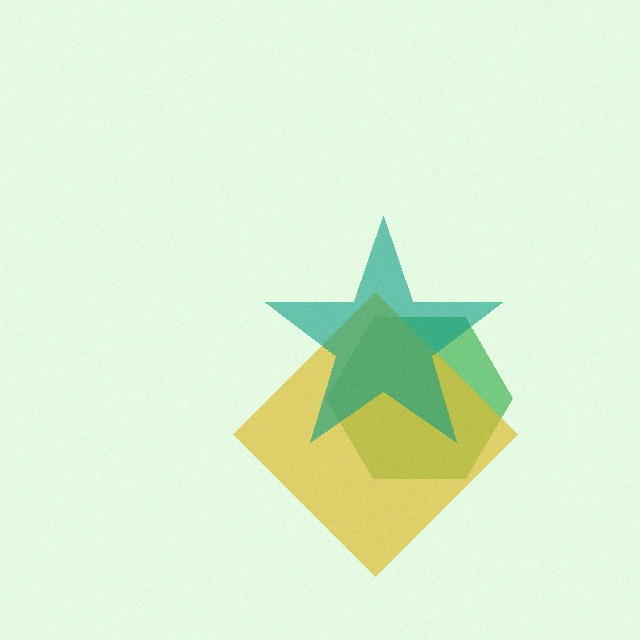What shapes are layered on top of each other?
The layered shapes are: a green hexagon, a yellow diamond, a teal star.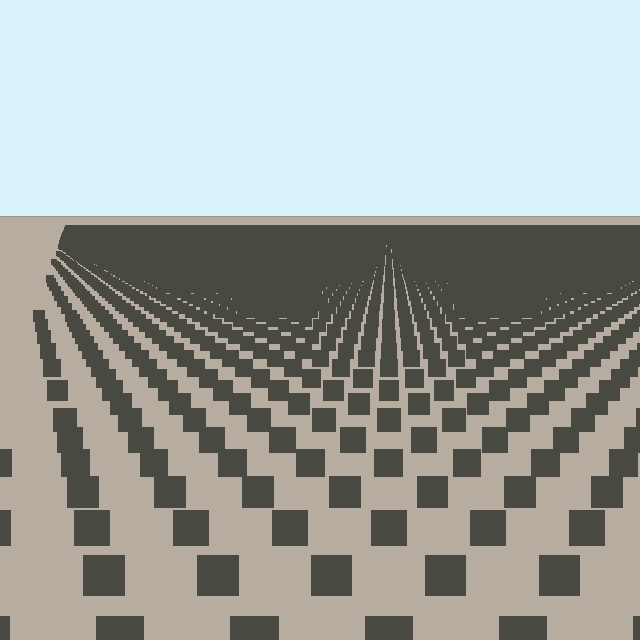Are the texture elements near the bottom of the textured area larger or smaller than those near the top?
Larger. Near the bottom, elements are closer to the viewer and appear at a bigger on-screen size.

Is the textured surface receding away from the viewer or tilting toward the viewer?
The surface is receding away from the viewer. Texture elements get smaller and denser toward the top.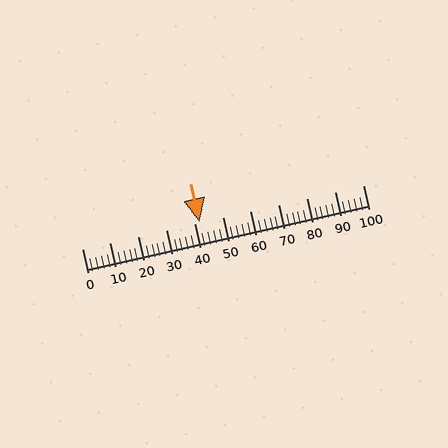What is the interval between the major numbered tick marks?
The major tick marks are spaced 10 units apart.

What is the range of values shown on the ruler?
The ruler shows values from 0 to 100.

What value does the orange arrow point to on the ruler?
The orange arrow points to approximately 42.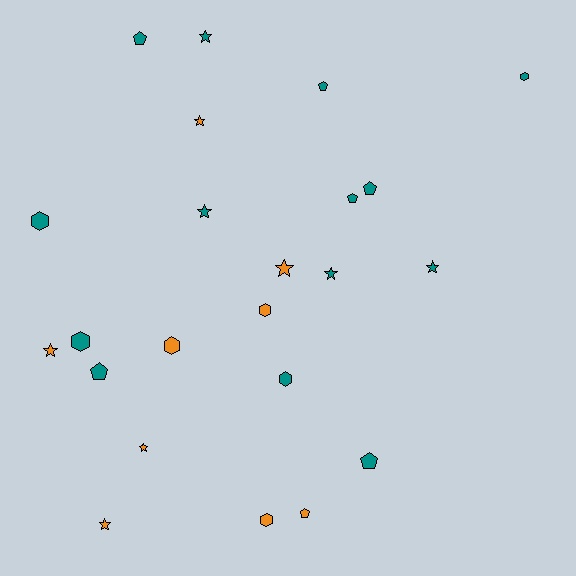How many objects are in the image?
There are 23 objects.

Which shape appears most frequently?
Star, with 9 objects.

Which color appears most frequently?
Teal, with 14 objects.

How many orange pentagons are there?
There is 1 orange pentagon.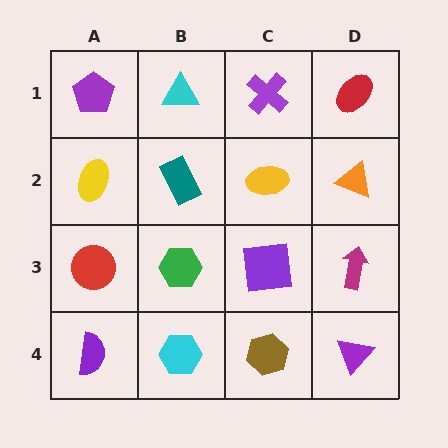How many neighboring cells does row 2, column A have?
3.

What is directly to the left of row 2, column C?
A teal rectangle.